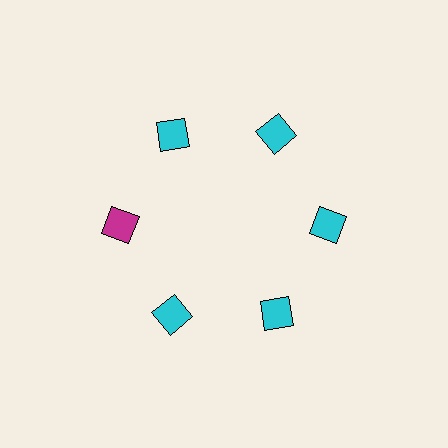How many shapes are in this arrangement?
There are 6 shapes arranged in a ring pattern.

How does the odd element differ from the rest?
It has a different color: magenta instead of cyan.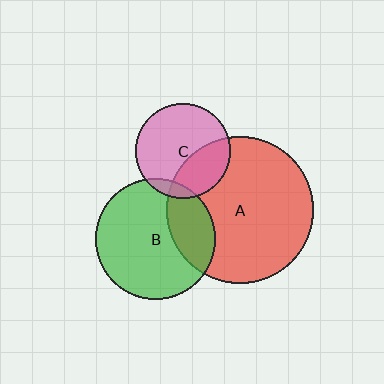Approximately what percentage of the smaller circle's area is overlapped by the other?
Approximately 25%.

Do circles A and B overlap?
Yes.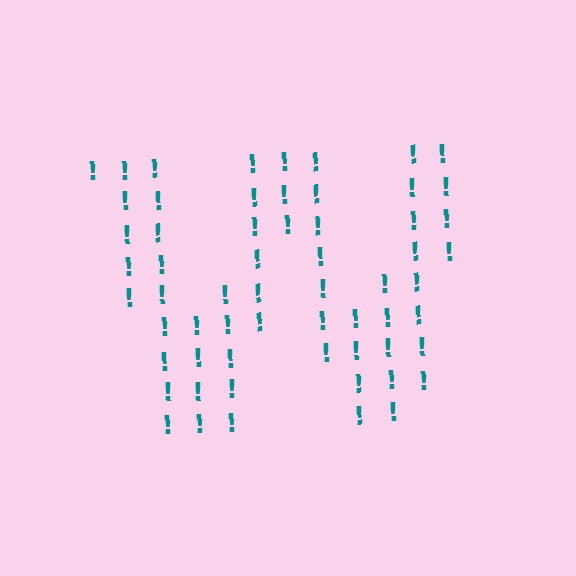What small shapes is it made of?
It is made of small exclamation marks.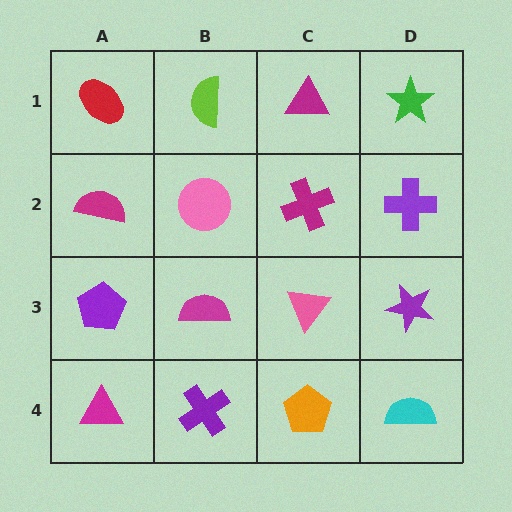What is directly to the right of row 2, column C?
A purple cross.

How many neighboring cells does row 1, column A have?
2.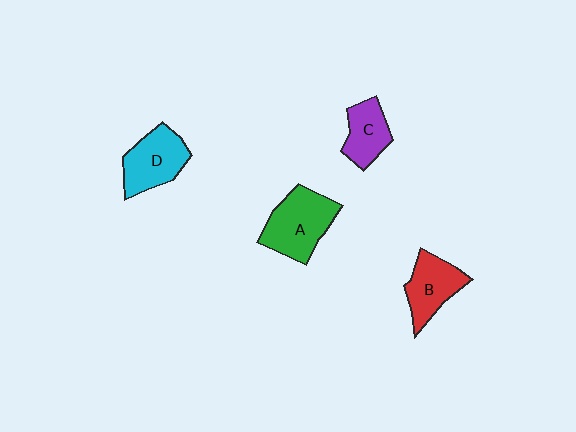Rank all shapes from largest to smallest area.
From largest to smallest: A (green), D (cyan), B (red), C (purple).